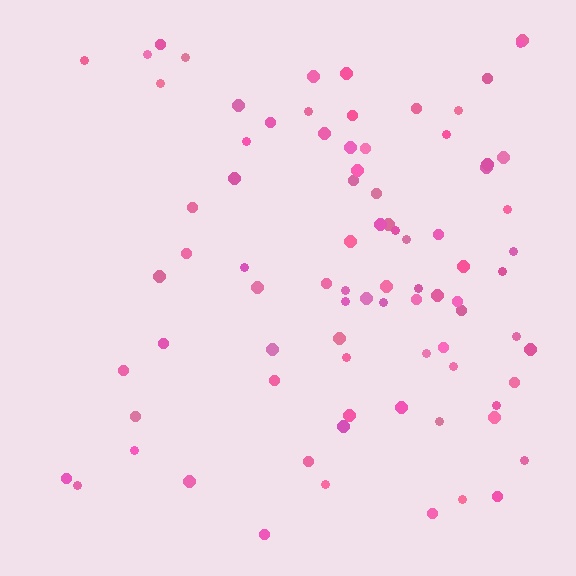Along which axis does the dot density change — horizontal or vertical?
Horizontal.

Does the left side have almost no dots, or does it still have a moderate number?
Still a moderate number, just noticeably fewer than the right.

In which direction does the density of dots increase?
From left to right, with the right side densest.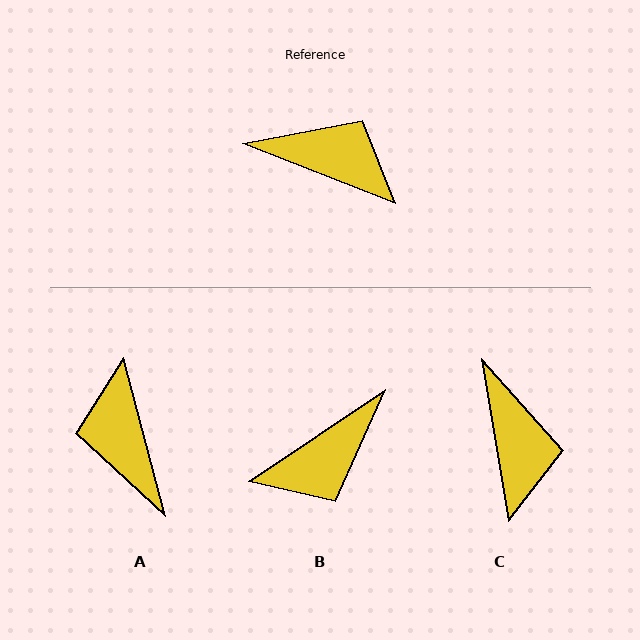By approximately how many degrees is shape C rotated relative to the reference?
Approximately 59 degrees clockwise.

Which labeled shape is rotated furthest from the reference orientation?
A, about 127 degrees away.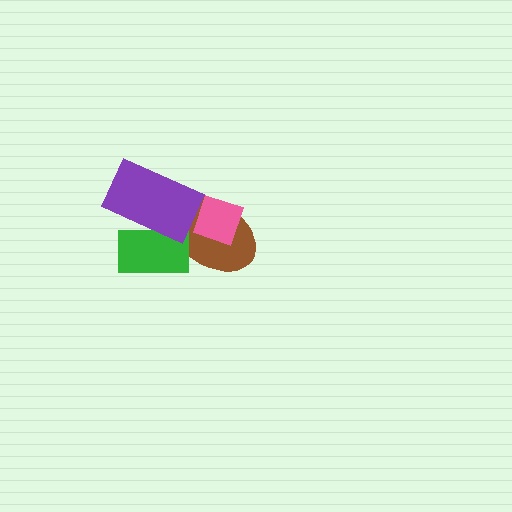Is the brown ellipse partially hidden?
Yes, it is partially covered by another shape.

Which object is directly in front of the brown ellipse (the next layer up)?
The pink diamond is directly in front of the brown ellipse.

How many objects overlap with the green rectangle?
2 objects overlap with the green rectangle.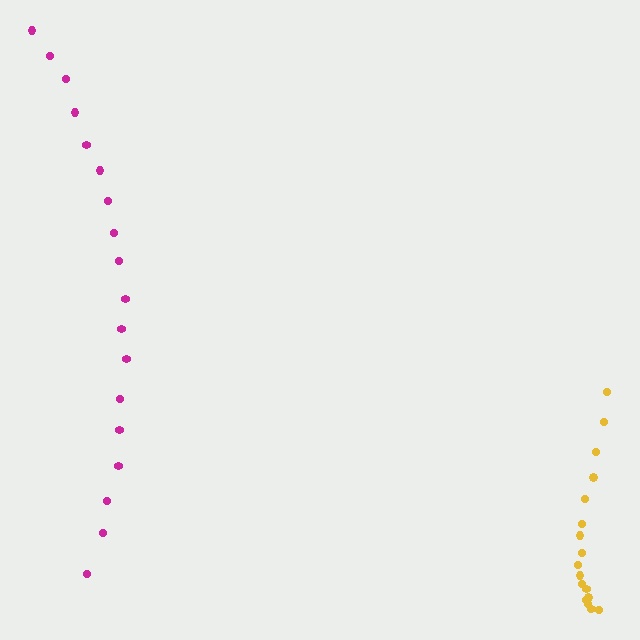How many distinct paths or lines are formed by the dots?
There are 2 distinct paths.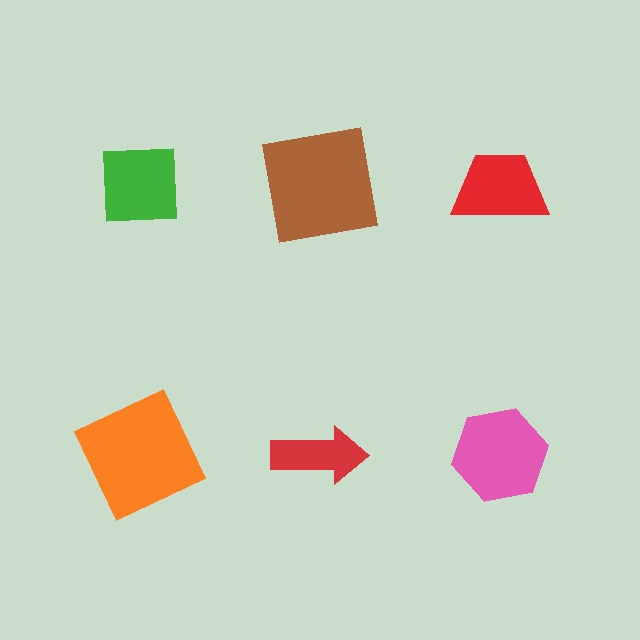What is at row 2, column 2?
A red arrow.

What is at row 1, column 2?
A brown square.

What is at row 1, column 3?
A red trapezoid.